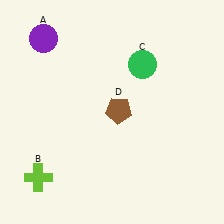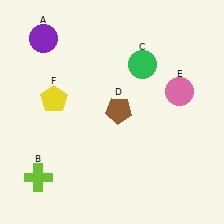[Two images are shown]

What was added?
A pink circle (E), a yellow pentagon (F) were added in Image 2.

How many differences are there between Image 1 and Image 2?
There are 2 differences between the two images.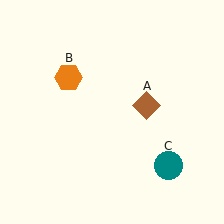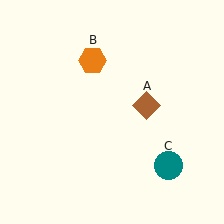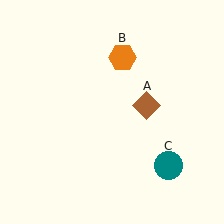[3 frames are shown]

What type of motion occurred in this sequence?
The orange hexagon (object B) rotated clockwise around the center of the scene.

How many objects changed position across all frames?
1 object changed position: orange hexagon (object B).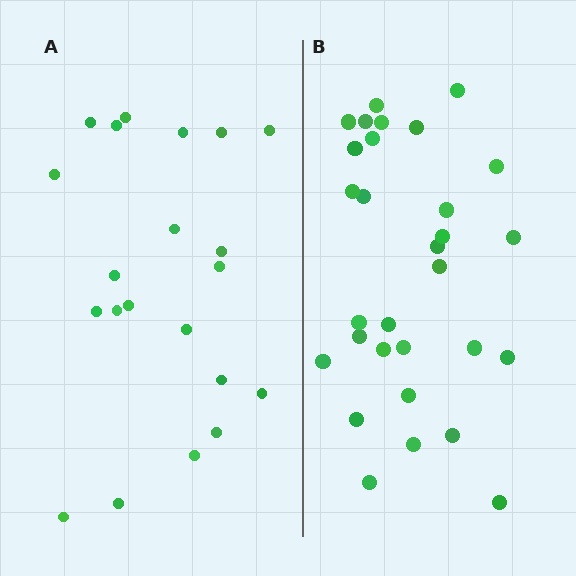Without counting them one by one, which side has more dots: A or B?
Region B (the right region) has more dots.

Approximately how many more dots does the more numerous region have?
Region B has roughly 8 or so more dots than region A.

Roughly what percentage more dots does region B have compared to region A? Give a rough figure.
About 45% more.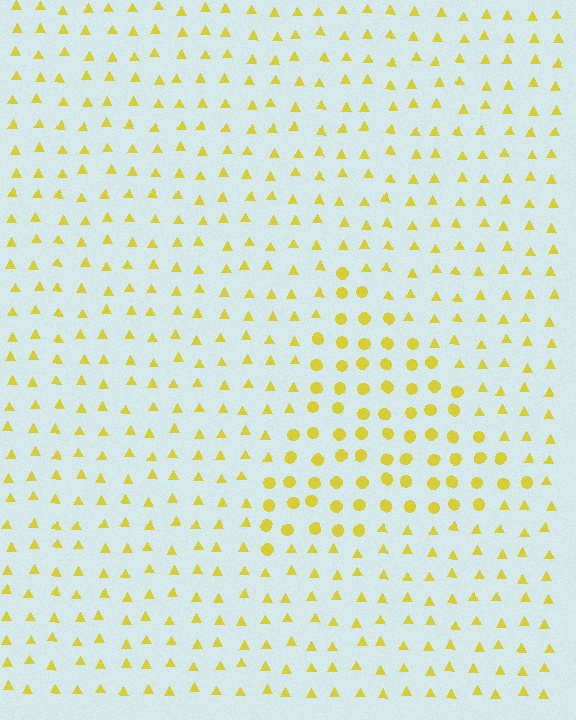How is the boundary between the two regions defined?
The boundary is defined by a change in element shape: circles inside vs. triangles outside. All elements share the same color and spacing.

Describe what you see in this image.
The image is filled with small yellow elements arranged in a uniform grid. A triangle-shaped region contains circles, while the surrounding area contains triangles. The boundary is defined purely by the change in element shape.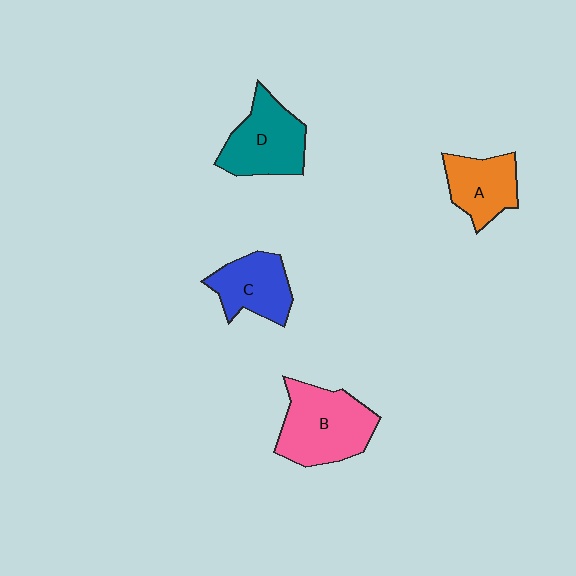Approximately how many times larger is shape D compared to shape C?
Approximately 1.2 times.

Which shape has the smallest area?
Shape A (orange).